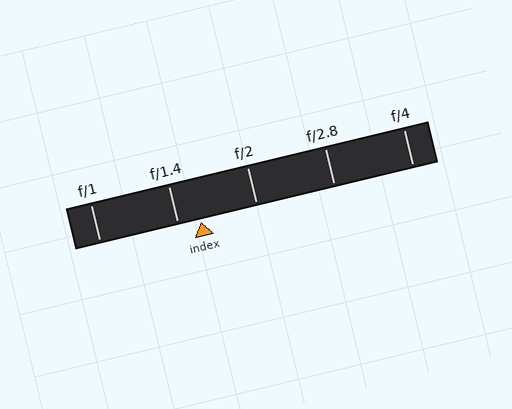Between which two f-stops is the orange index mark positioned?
The index mark is between f/1.4 and f/2.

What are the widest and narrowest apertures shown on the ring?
The widest aperture shown is f/1 and the narrowest is f/4.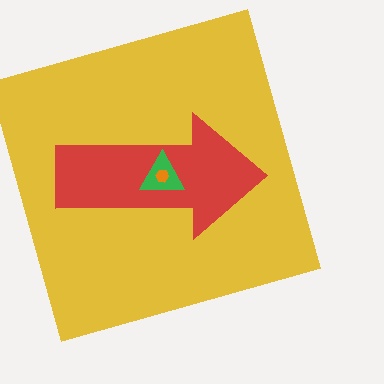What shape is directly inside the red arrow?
The green triangle.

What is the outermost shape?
The yellow square.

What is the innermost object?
The orange hexagon.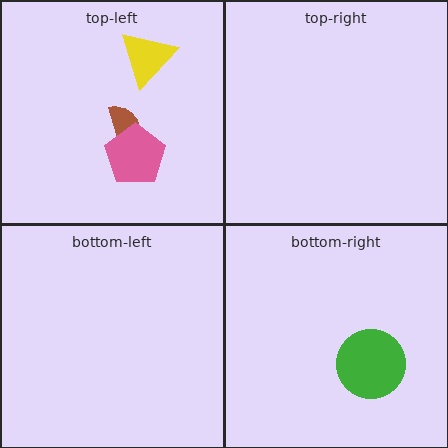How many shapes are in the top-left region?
3.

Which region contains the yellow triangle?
The top-left region.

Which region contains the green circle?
The bottom-right region.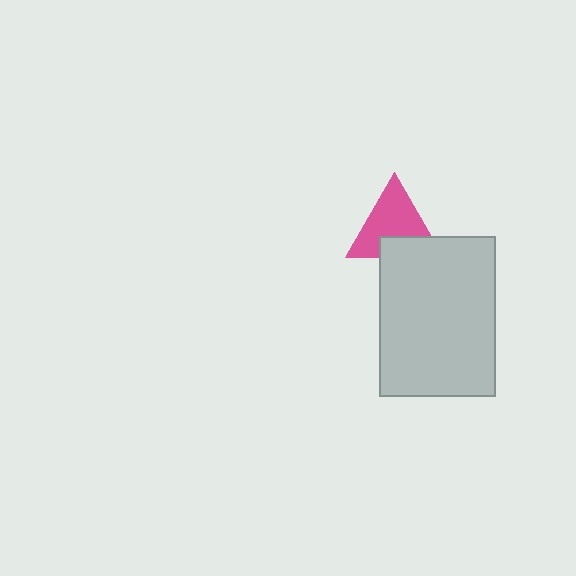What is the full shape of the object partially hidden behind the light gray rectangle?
The partially hidden object is a pink triangle.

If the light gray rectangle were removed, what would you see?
You would see the complete pink triangle.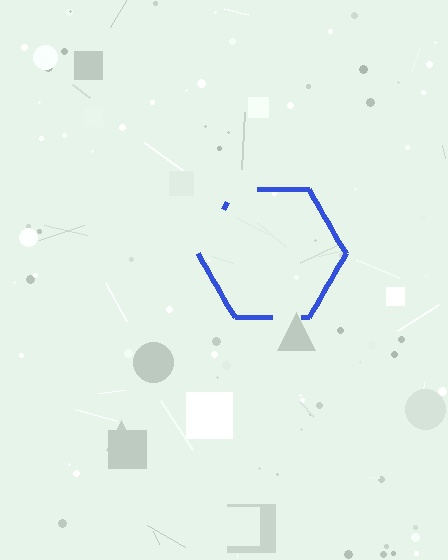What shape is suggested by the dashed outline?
The dashed outline suggests a hexagon.